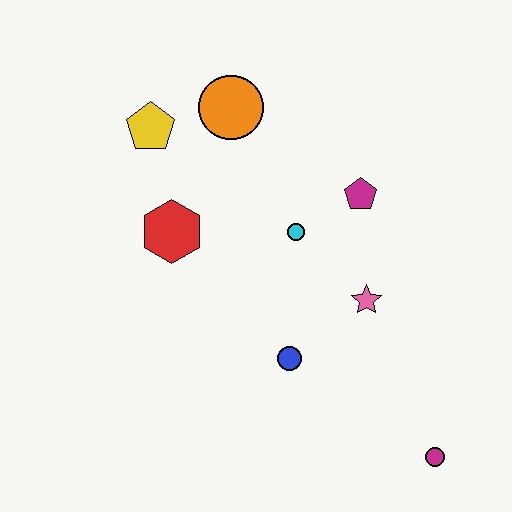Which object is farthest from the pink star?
The yellow pentagon is farthest from the pink star.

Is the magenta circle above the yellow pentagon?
No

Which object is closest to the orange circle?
The yellow pentagon is closest to the orange circle.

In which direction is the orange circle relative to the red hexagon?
The orange circle is above the red hexagon.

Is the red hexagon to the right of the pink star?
No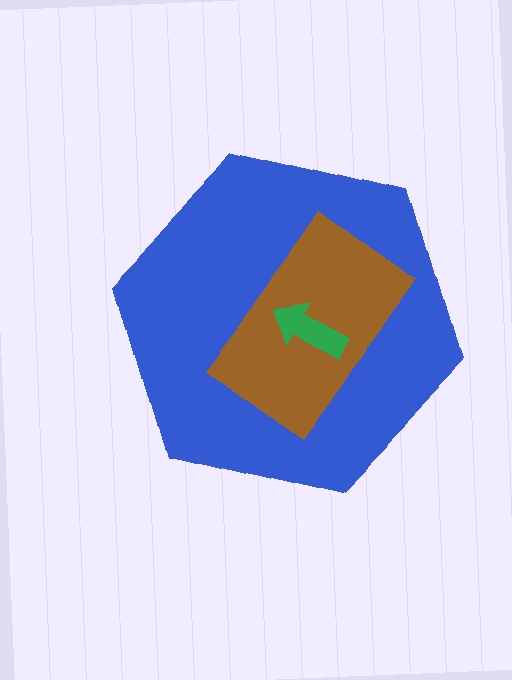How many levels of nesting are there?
3.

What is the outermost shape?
The blue hexagon.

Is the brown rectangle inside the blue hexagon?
Yes.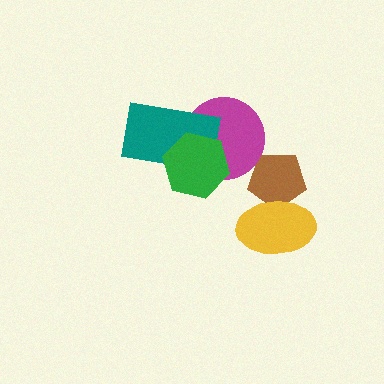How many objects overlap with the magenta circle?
2 objects overlap with the magenta circle.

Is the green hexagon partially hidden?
No, no other shape covers it.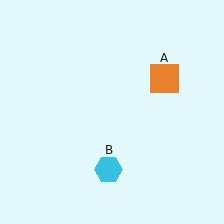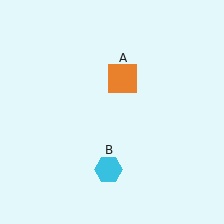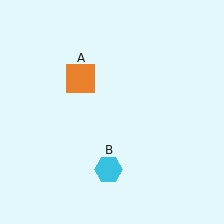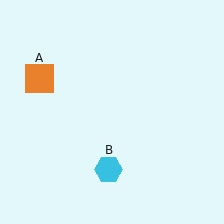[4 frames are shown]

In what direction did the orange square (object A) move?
The orange square (object A) moved left.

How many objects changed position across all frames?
1 object changed position: orange square (object A).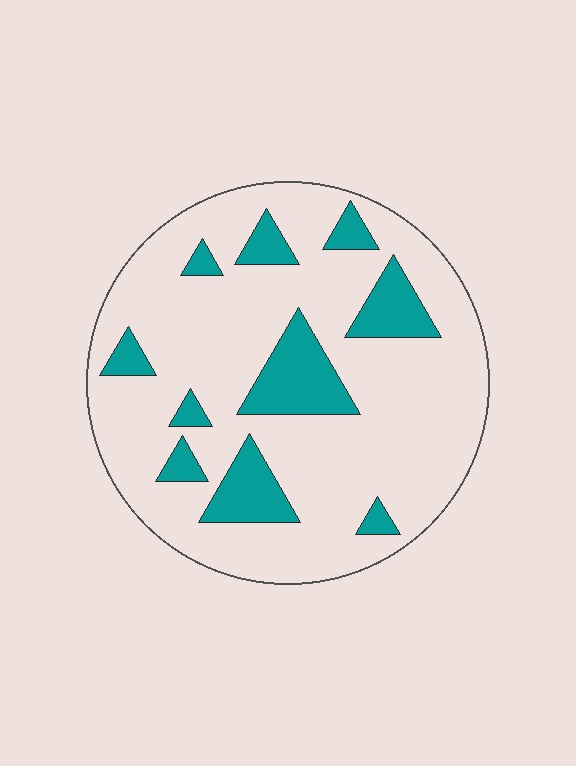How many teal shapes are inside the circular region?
10.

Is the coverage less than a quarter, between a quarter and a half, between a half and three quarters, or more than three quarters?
Less than a quarter.